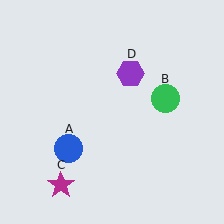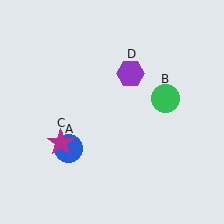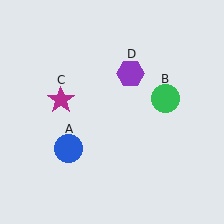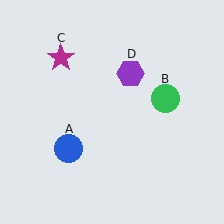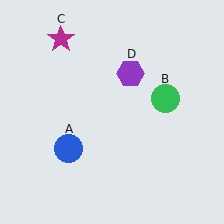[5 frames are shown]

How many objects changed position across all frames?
1 object changed position: magenta star (object C).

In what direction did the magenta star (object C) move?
The magenta star (object C) moved up.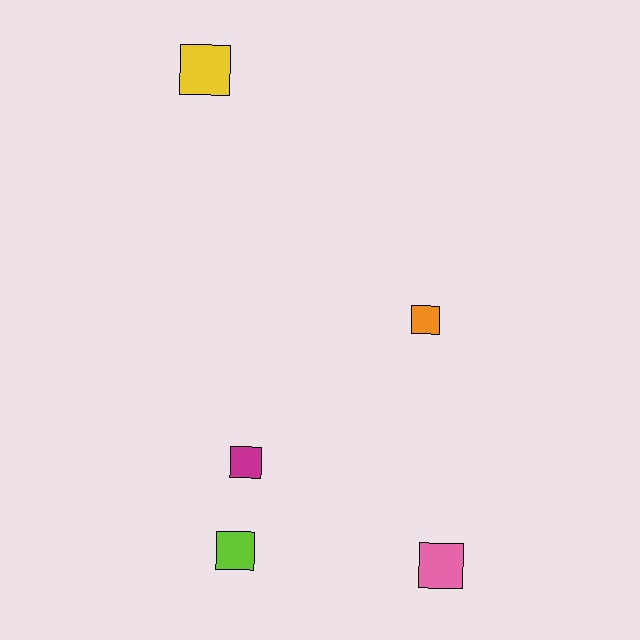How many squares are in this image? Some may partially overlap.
There are 5 squares.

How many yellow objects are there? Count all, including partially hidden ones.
There is 1 yellow object.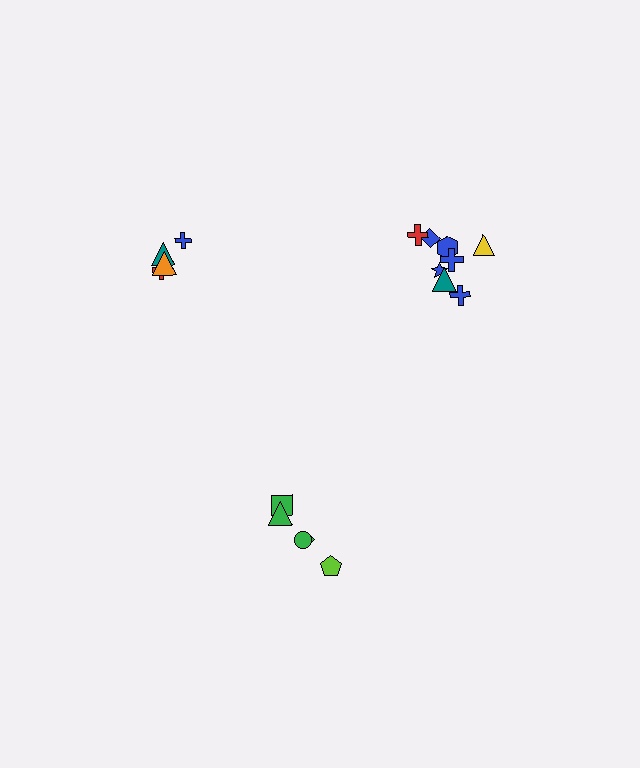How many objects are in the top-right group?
There are 8 objects.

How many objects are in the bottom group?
There are 5 objects.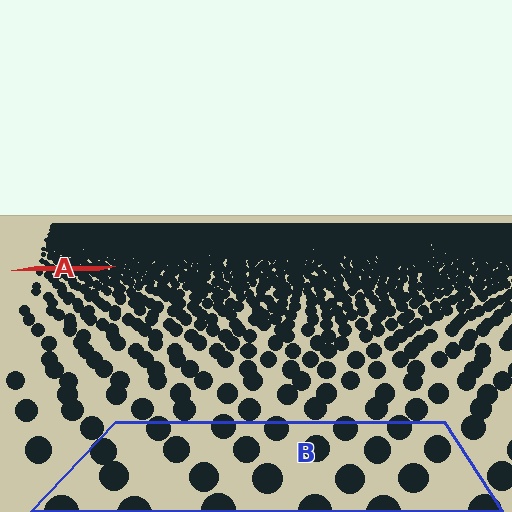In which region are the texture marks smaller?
The texture marks are smaller in region A, because it is farther away.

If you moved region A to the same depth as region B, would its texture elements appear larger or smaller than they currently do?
They would appear larger. At a closer depth, the same texture elements are projected at a bigger on-screen size.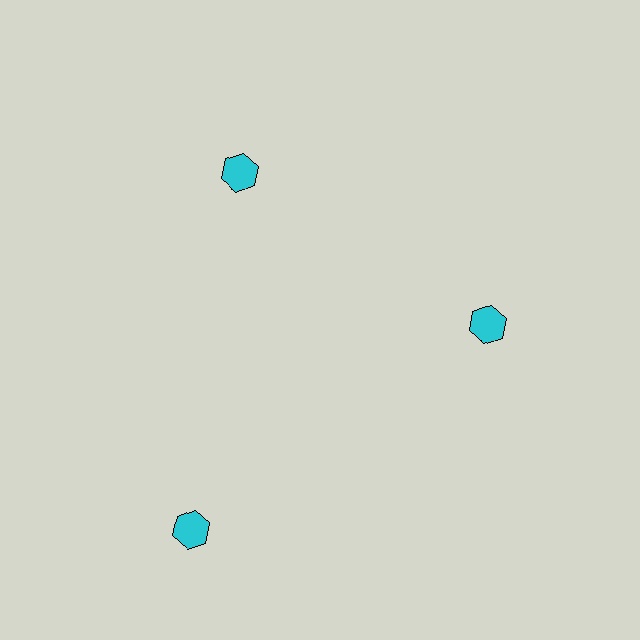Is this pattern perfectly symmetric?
No. The 3 cyan hexagons are arranged in a ring, but one element near the 7 o'clock position is pushed outward from the center, breaking the 3-fold rotational symmetry.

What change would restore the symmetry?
The symmetry would be restored by moving it inward, back onto the ring so that all 3 hexagons sit at equal angles and equal distance from the center.